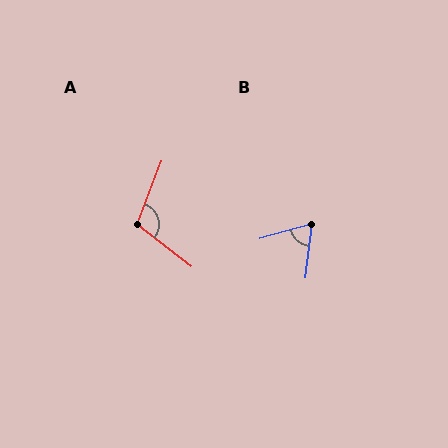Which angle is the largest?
A, at approximately 106 degrees.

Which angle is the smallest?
B, at approximately 67 degrees.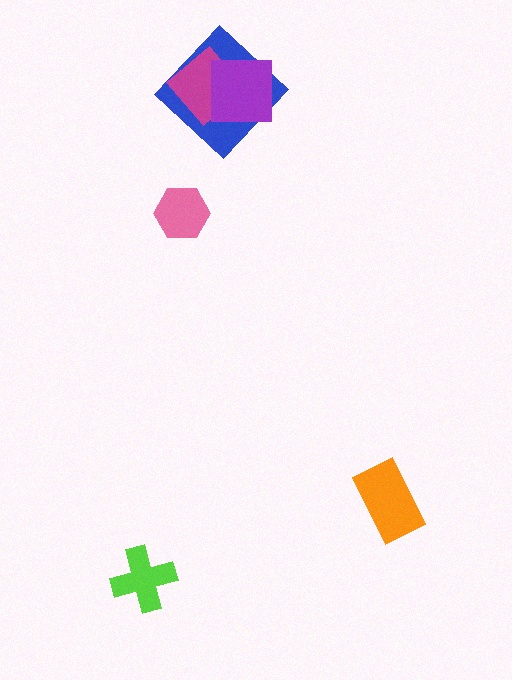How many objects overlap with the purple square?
2 objects overlap with the purple square.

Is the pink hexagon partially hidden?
No, no other shape covers it.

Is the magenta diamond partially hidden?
Yes, it is partially covered by another shape.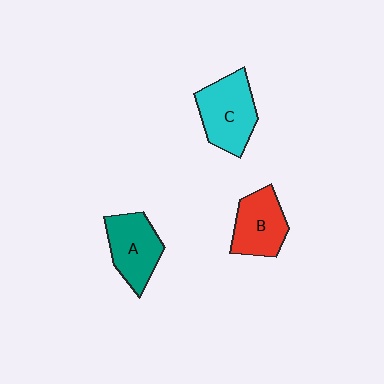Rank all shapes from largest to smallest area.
From largest to smallest: C (cyan), A (teal), B (red).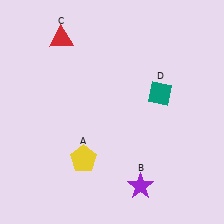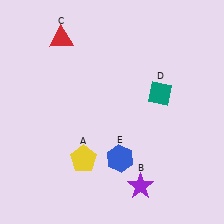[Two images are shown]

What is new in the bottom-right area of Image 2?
A blue hexagon (E) was added in the bottom-right area of Image 2.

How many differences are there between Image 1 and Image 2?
There is 1 difference between the two images.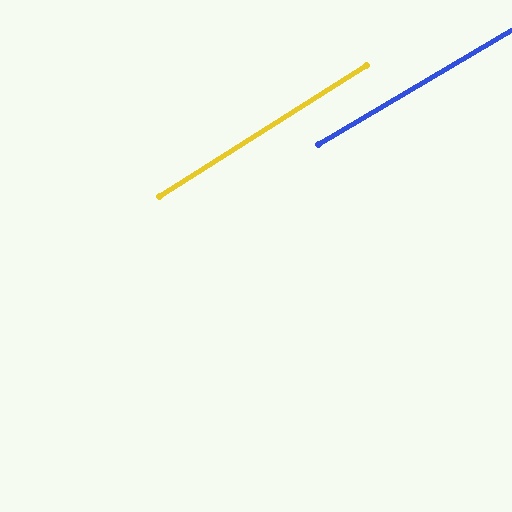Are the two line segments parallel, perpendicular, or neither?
Parallel — their directions differ by only 1.7°.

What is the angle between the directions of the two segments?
Approximately 2 degrees.